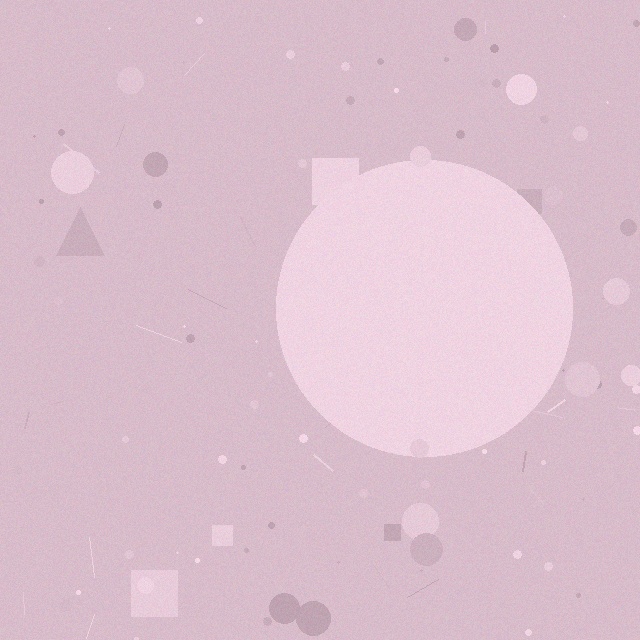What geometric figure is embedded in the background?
A circle is embedded in the background.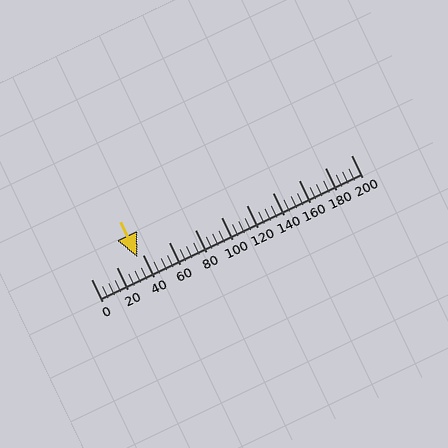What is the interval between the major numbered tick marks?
The major tick marks are spaced 20 units apart.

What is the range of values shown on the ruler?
The ruler shows values from 0 to 200.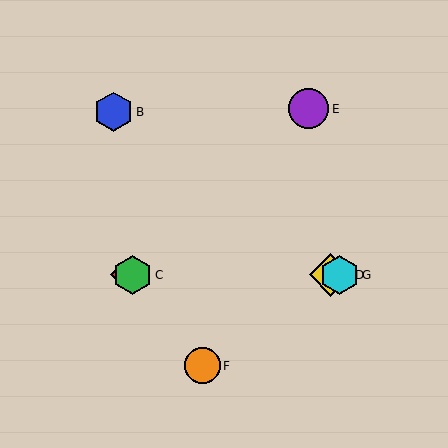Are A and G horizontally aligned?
Yes, both are at y≈275.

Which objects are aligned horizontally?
Objects A, C, D, G are aligned horizontally.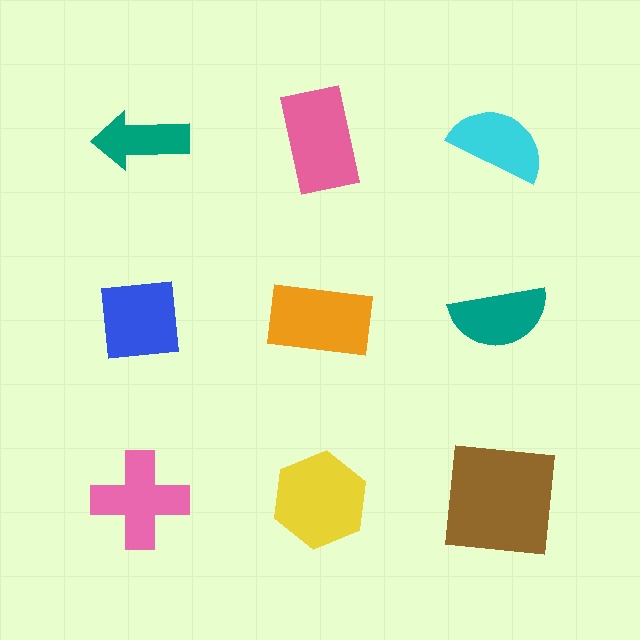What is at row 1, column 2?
A pink rectangle.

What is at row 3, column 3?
A brown square.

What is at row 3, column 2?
A yellow hexagon.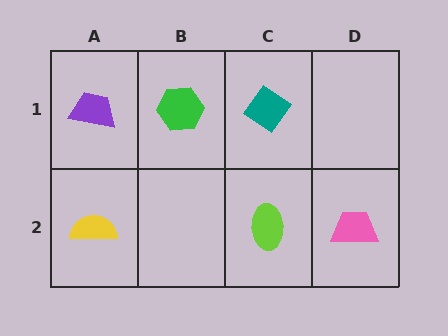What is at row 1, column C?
A teal diamond.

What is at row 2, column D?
A pink trapezoid.